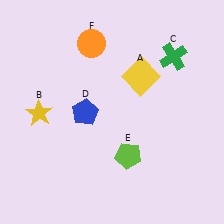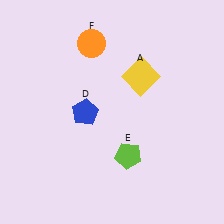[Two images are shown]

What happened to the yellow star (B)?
The yellow star (B) was removed in Image 2. It was in the bottom-left area of Image 1.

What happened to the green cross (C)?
The green cross (C) was removed in Image 2. It was in the top-right area of Image 1.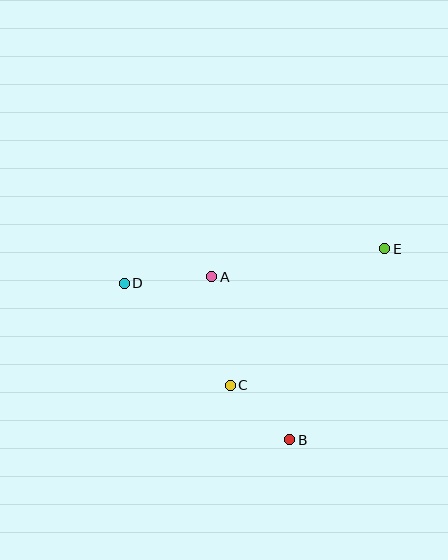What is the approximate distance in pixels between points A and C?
The distance between A and C is approximately 110 pixels.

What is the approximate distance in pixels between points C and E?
The distance between C and E is approximately 206 pixels.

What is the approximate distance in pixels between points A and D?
The distance between A and D is approximately 88 pixels.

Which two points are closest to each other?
Points B and C are closest to each other.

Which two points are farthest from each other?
Points D and E are farthest from each other.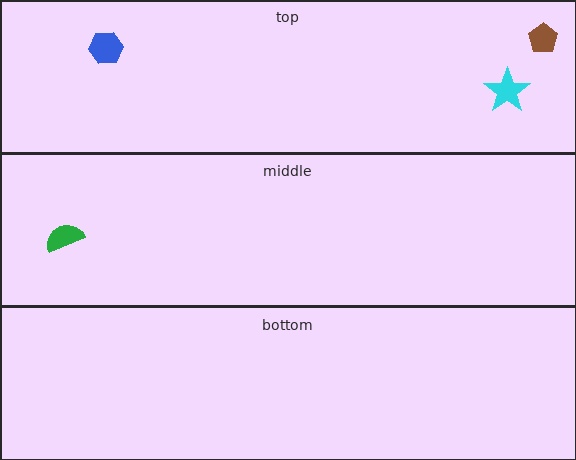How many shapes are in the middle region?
1.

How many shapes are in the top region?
3.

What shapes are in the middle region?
The green semicircle.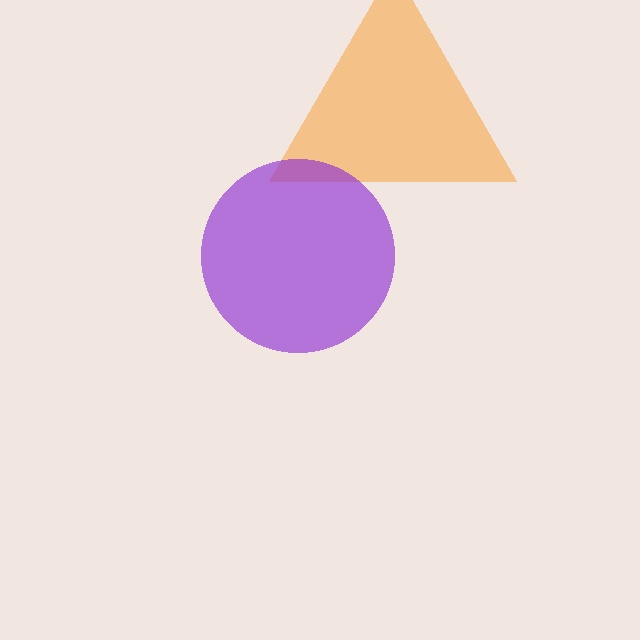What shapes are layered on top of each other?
The layered shapes are: an orange triangle, a purple circle.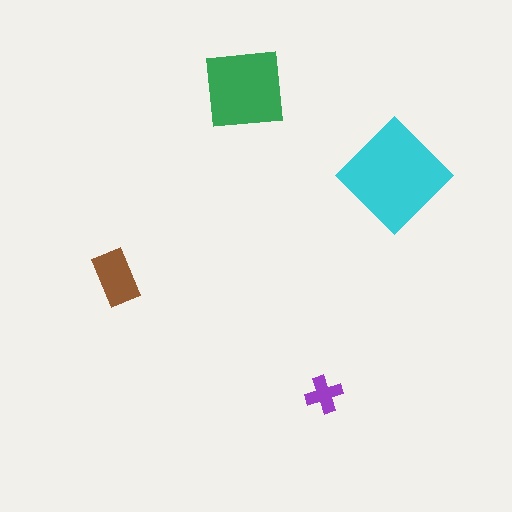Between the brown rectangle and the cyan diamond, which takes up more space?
The cyan diamond.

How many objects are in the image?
There are 4 objects in the image.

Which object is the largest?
The cyan diamond.